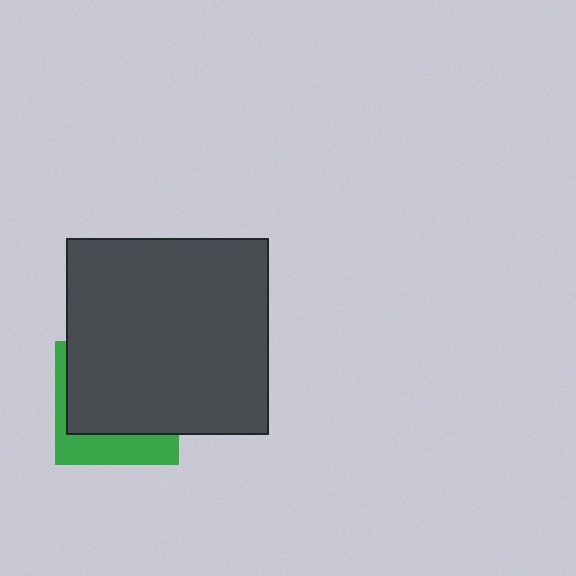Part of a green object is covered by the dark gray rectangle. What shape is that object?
It is a square.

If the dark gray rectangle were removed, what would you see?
You would see the complete green square.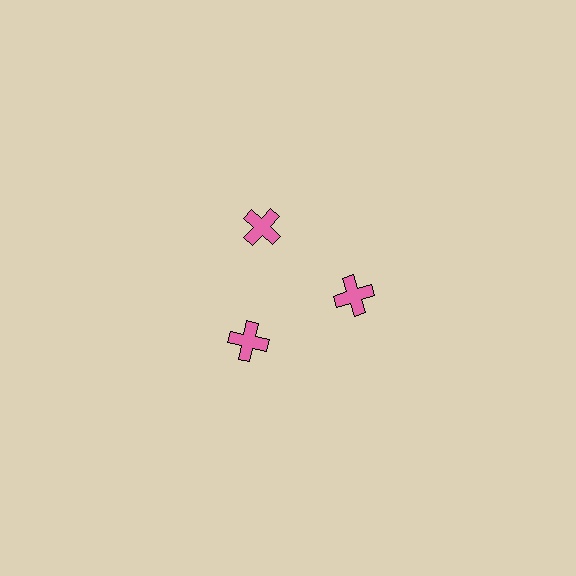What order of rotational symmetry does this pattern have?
This pattern has 3-fold rotational symmetry.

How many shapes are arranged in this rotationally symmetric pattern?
There are 3 shapes, arranged in 3 groups of 1.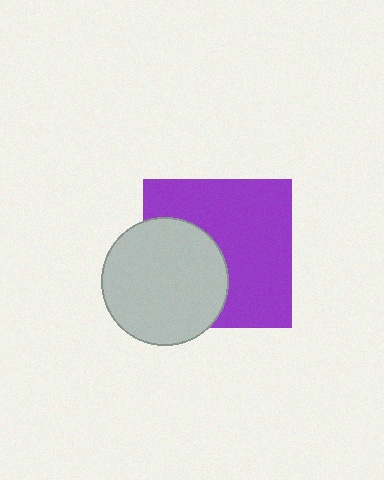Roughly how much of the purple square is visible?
About half of it is visible (roughly 62%).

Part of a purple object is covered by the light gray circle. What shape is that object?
It is a square.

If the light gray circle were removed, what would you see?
You would see the complete purple square.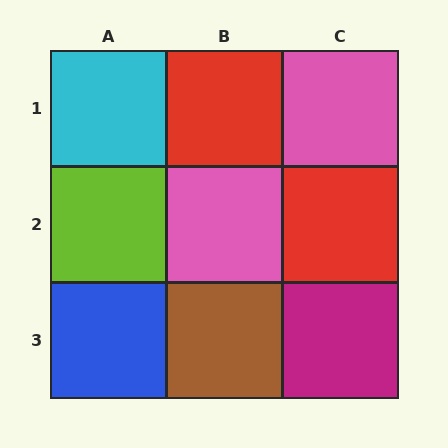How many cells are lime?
1 cell is lime.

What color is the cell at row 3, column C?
Magenta.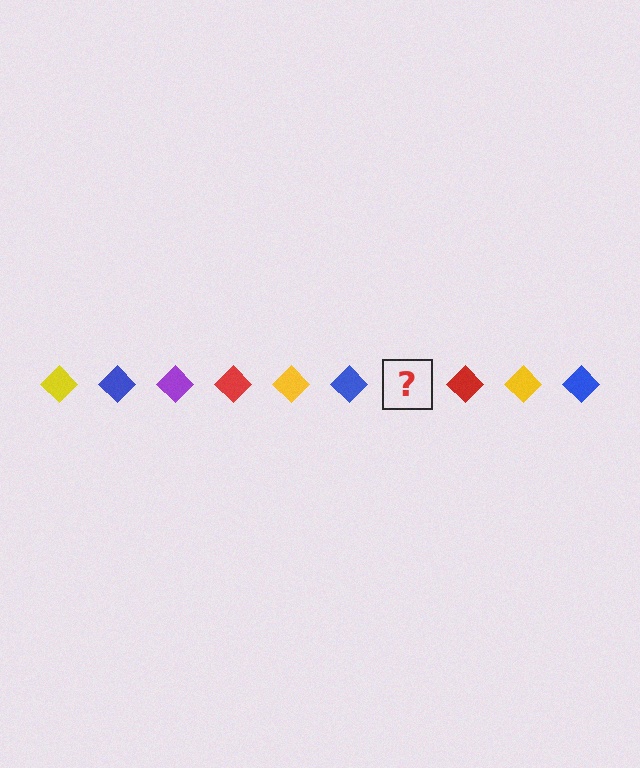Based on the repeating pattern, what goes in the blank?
The blank should be a purple diamond.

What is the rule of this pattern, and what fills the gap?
The rule is that the pattern cycles through yellow, blue, purple, red diamonds. The gap should be filled with a purple diamond.